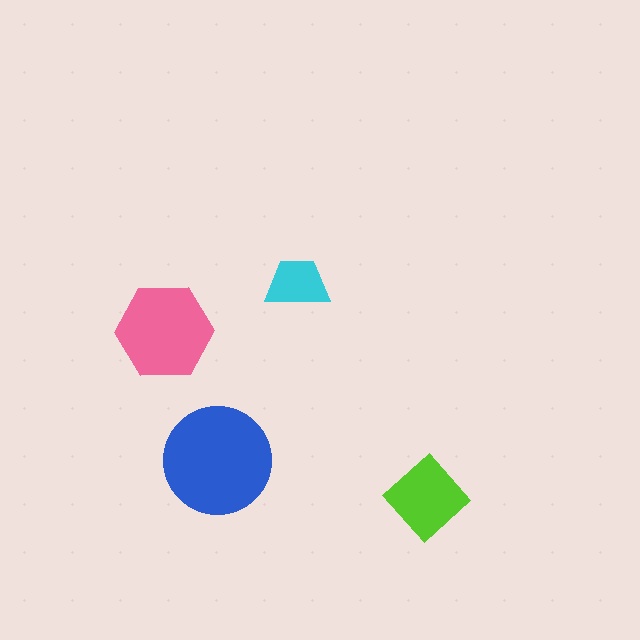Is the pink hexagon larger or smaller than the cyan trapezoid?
Larger.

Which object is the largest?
The blue circle.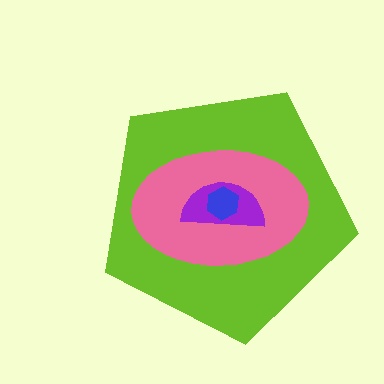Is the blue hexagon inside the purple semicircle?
Yes.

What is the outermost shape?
The lime pentagon.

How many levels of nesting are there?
4.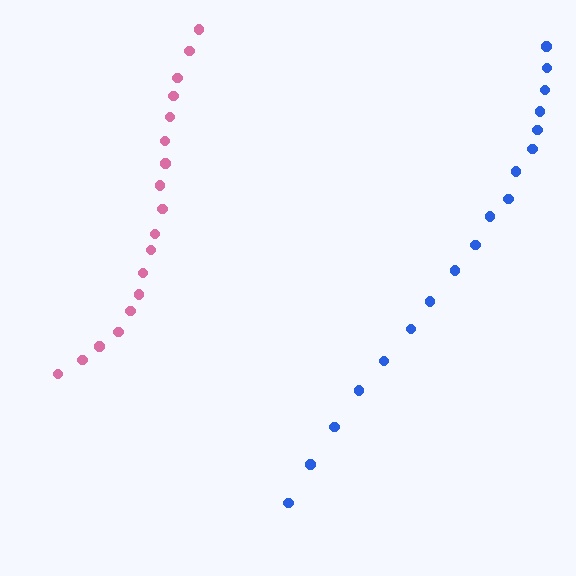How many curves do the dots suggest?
There are 2 distinct paths.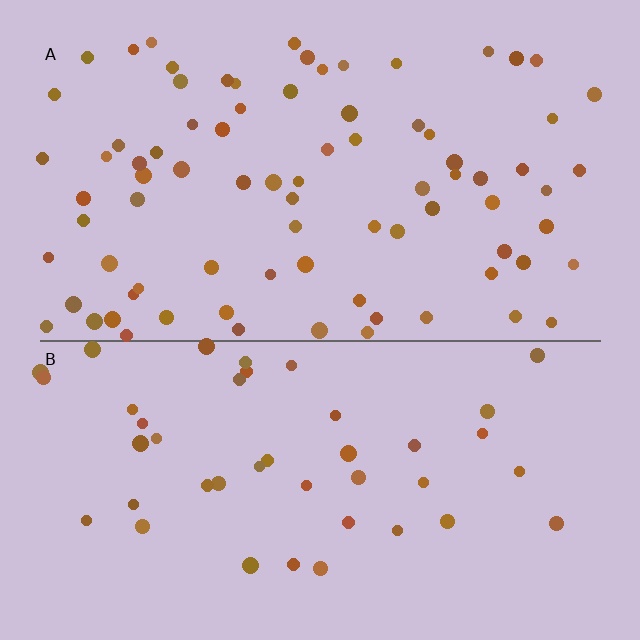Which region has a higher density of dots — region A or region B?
A (the top).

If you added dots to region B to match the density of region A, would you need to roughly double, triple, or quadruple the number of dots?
Approximately double.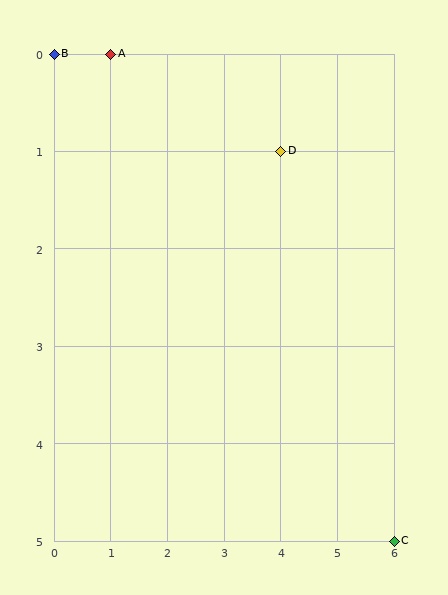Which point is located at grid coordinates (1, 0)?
Point A is at (1, 0).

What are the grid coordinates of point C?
Point C is at grid coordinates (6, 5).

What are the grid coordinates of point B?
Point B is at grid coordinates (0, 0).